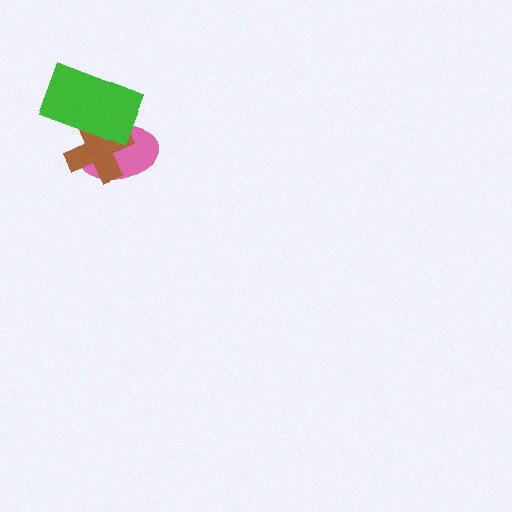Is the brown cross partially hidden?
Yes, it is partially covered by another shape.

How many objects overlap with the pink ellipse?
2 objects overlap with the pink ellipse.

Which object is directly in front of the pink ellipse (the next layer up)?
The brown cross is directly in front of the pink ellipse.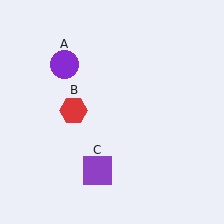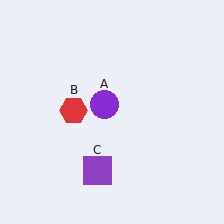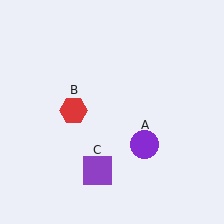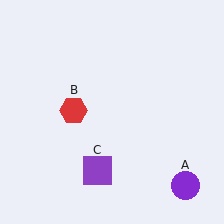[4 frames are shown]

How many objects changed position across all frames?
1 object changed position: purple circle (object A).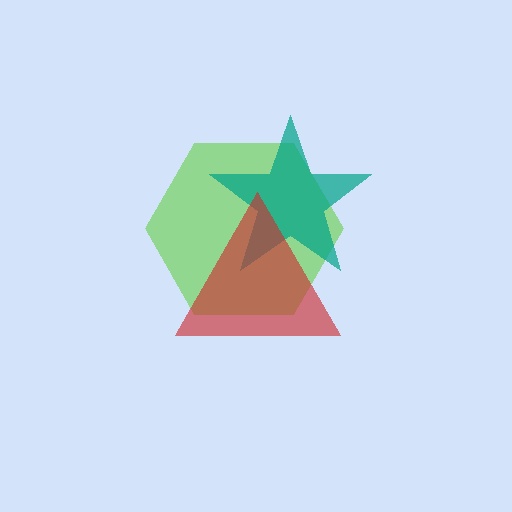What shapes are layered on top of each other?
The layered shapes are: a lime hexagon, a teal star, a red triangle.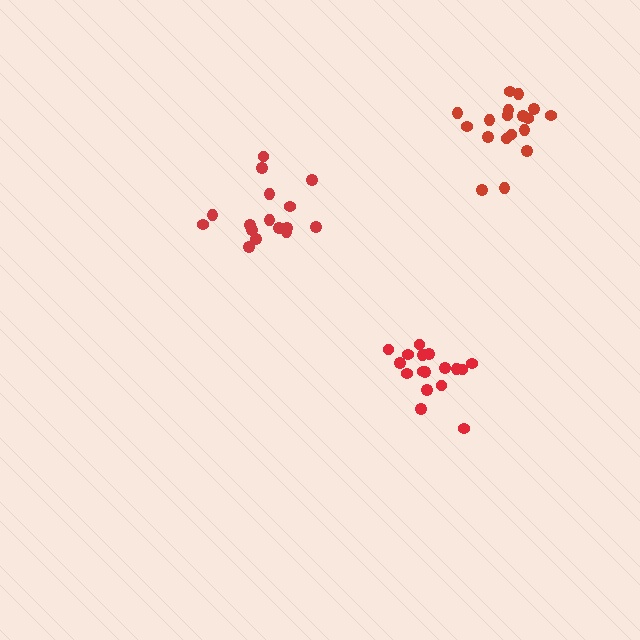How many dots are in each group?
Group 1: 16 dots, Group 2: 17 dots, Group 3: 18 dots (51 total).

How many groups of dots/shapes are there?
There are 3 groups.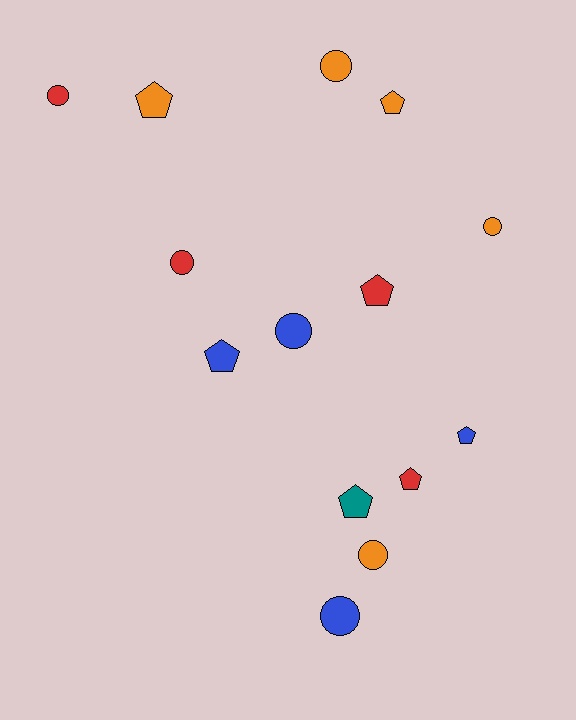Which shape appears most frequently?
Circle, with 7 objects.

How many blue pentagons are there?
There are 2 blue pentagons.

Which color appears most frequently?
Orange, with 5 objects.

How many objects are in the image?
There are 14 objects.